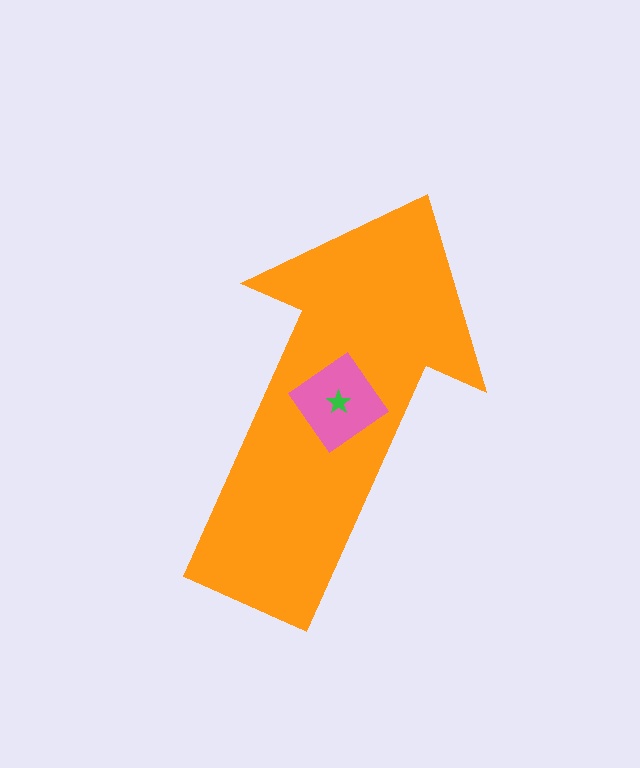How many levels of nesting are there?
3.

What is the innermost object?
The green star.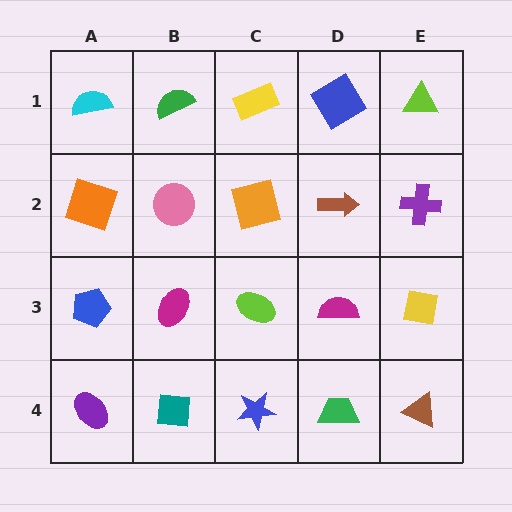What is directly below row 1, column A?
An orange square.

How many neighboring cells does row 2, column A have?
3.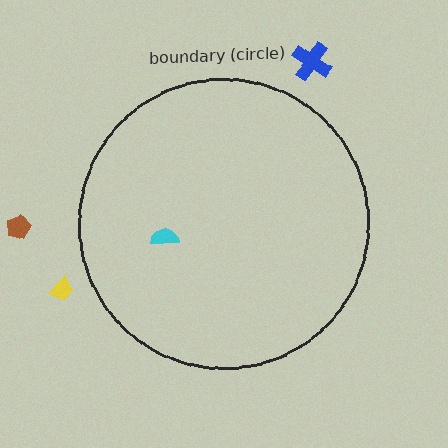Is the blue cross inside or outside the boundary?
Outside.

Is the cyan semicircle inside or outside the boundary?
Inside.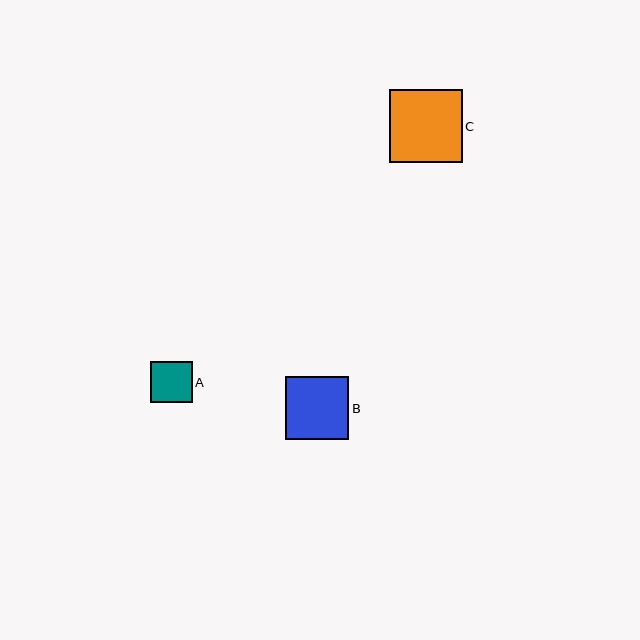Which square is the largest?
Square C is the largest with a size of approximately 73 pixels.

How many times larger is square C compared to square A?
Square C is approximately 1.8 times the size of square A.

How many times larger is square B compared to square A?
Square B is approximately 1.5 times the size of square A.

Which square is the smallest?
Square A is the smallest with a size of approximately 41 pixels.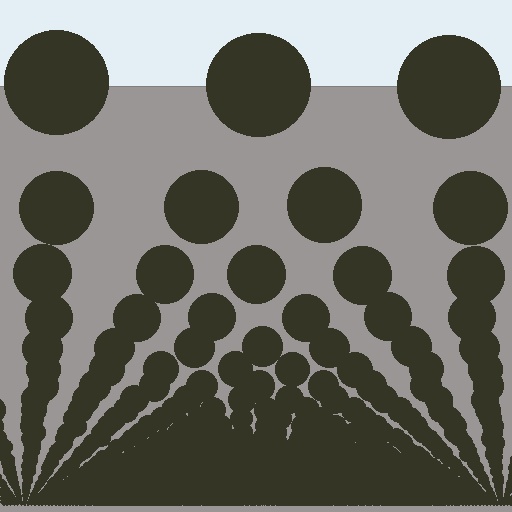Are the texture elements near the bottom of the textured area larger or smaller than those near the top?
Smaller. The gradient is inverted — elements near the bottom are smaller and denser.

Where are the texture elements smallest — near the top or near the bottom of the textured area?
Near the bottom.